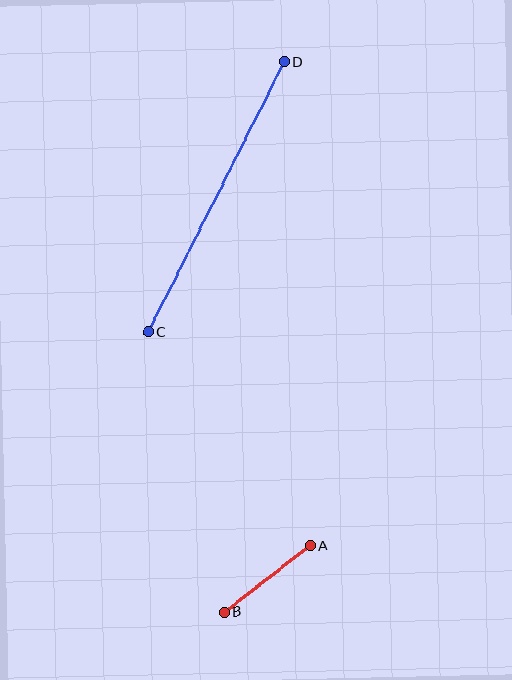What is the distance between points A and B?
The distance is approximately 108 pixels.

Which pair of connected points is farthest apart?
Points C and D are farthest apart.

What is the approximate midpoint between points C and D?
The midpoint is at approximately (216, 197) pixels.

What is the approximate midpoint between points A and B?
The midpoint is at approximately (267, 579) pixels.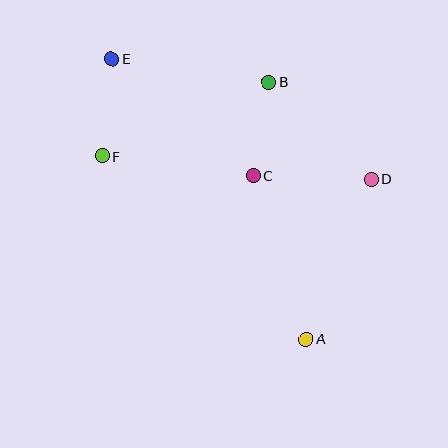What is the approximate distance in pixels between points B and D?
The distance between B and D is approximately 141 pixels.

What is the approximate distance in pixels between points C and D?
The distance between C and D is approximately 118 pixels.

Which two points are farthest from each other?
Points A and E are farthest from each other.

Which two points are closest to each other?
Points B and C are closest to each other.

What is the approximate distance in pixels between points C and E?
The distance between C and E is approximately 183 pixels.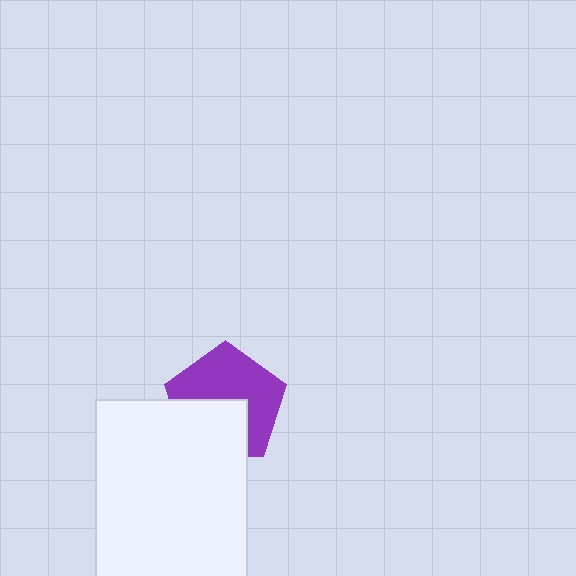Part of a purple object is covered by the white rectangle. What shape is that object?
It is a pentagon.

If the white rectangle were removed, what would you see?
You would see the complete purple pentagon.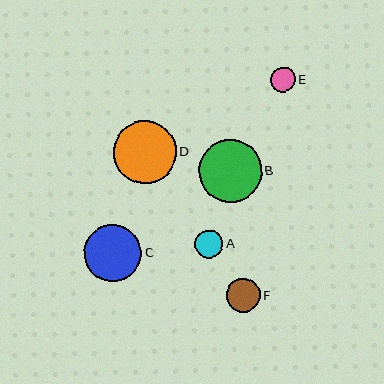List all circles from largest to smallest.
From largest to smallest: B, D, C, F, A, E.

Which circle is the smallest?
Circle E is the smallest with a size of approximately 25 pixels.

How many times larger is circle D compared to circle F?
Circle D is approximately 1.8 times the size of circle F.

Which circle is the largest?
Circle B is the largest with a size of approximately 63 pixels.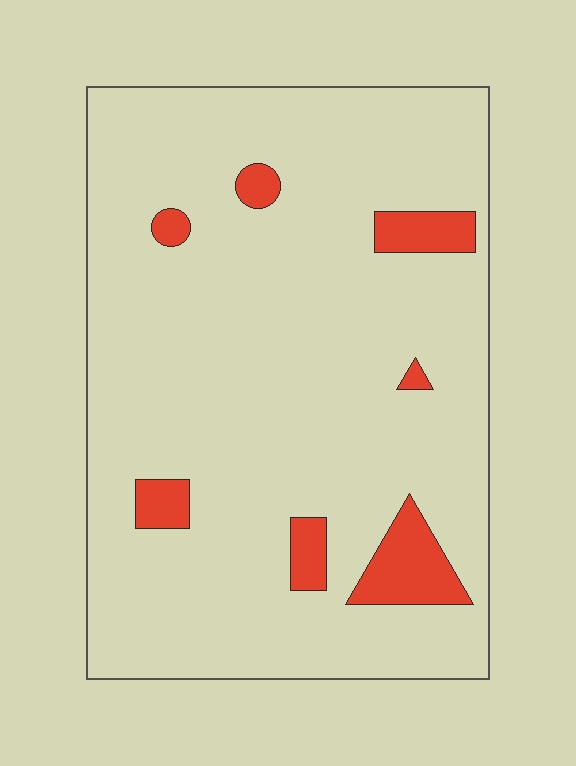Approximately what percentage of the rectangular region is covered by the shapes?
Approximately 10%.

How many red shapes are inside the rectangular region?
7.